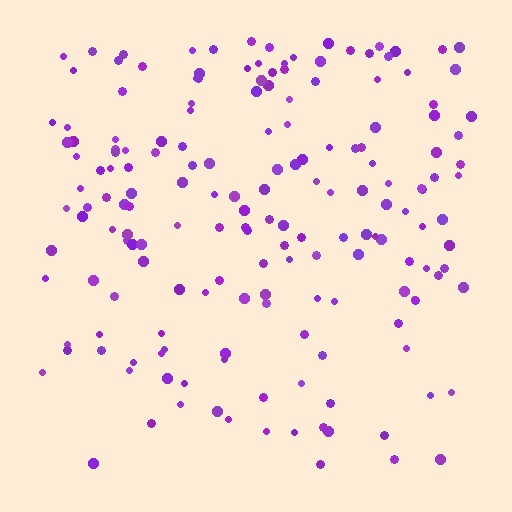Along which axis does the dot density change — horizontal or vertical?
Vertical.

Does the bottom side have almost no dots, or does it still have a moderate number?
Still a moderate number, just noticeably fewer than the top.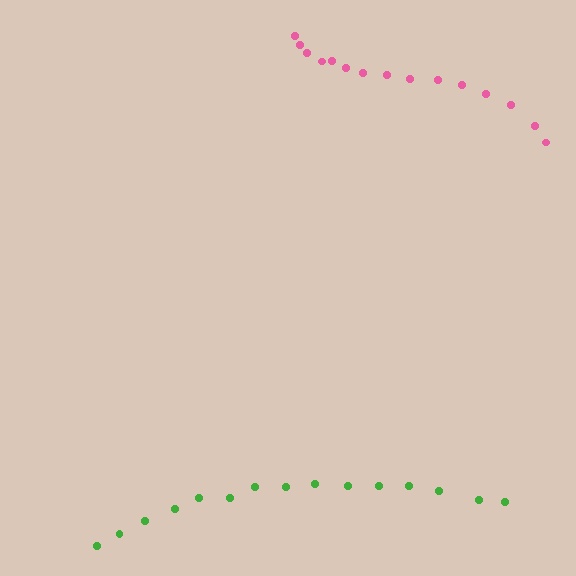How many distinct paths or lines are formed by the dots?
There are 2 distinct paths.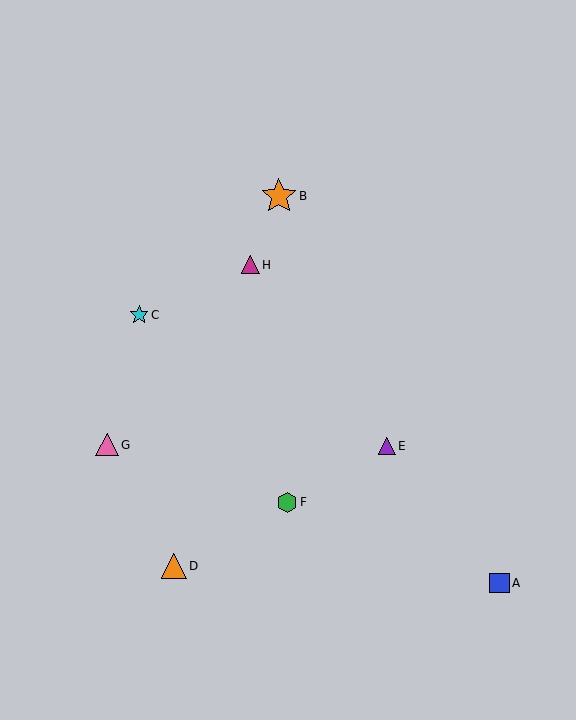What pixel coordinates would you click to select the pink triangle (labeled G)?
Click at (107, 445) to select the pink triangle G.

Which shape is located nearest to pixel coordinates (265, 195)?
The orange star (labeled B) at (279, 196) is nearest to that location.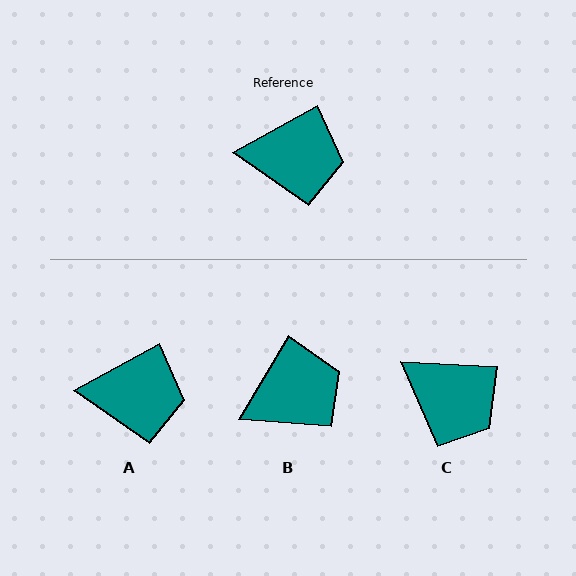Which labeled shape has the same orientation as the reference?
A.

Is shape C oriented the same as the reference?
No, it is off by about 32 degrees.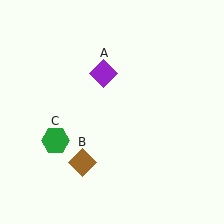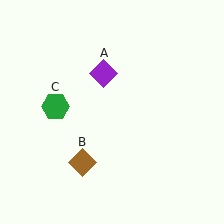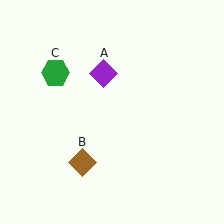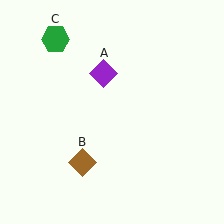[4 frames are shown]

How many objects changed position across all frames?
1 object changed position: green hexagon (object C).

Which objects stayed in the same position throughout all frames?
Purple diamond (object A) and brown diamond (object B) remained stationary.